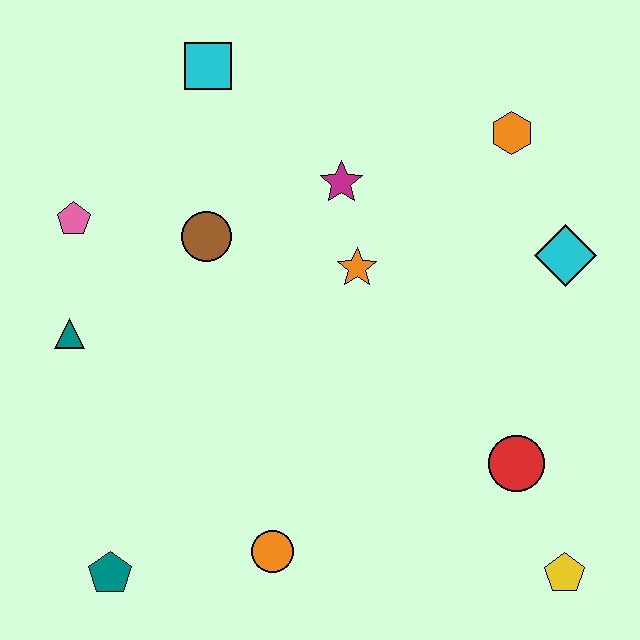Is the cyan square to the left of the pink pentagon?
No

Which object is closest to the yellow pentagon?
The red circle is closest to the yellow pentagon.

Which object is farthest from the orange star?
The teal pentagon is farthest from the orange star.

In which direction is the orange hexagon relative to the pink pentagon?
The orange hexagon is to the right of the pink pentagon.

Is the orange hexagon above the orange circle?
Yes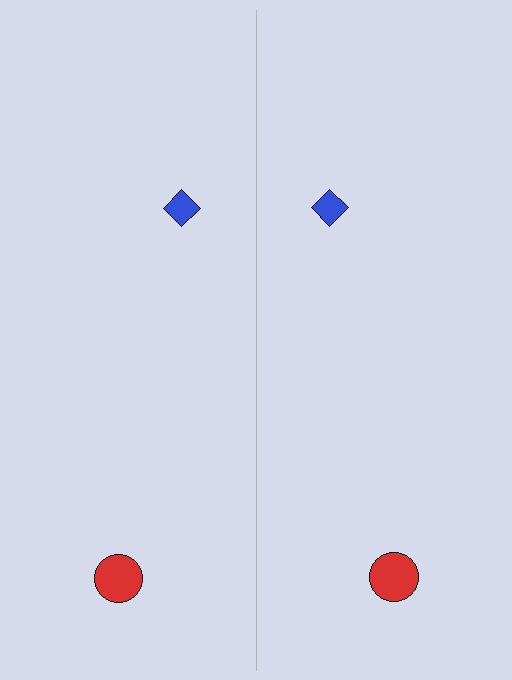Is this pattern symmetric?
Yes, this pattern has bilateral (reflection) symmetry.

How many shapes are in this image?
There are 4 shapes in this image.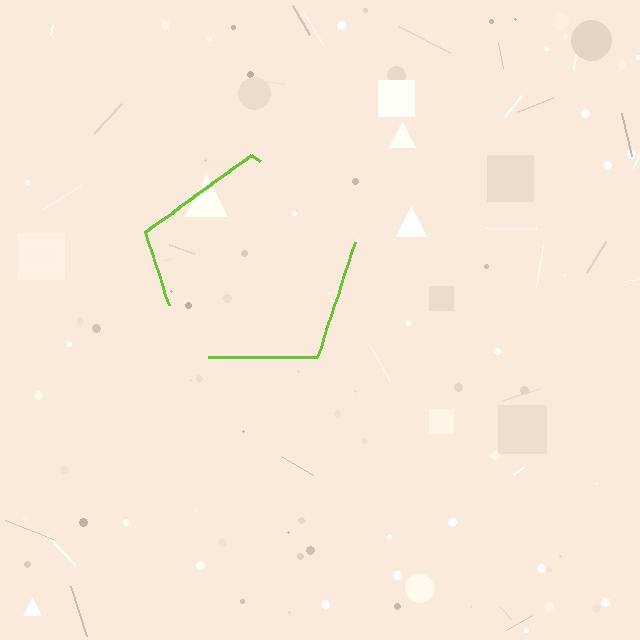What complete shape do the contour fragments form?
The contour fragments form a pentagon.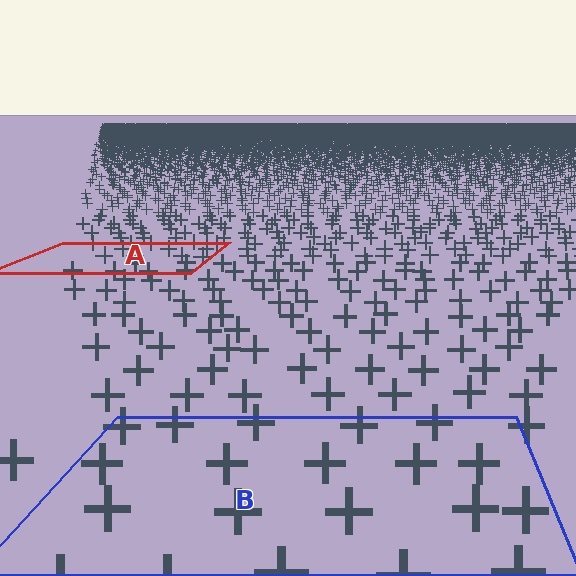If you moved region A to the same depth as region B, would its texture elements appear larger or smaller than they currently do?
They would appear larger. At a closer depth, the same texture elements are projected at a bigger on-screen size.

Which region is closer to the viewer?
Region B is closer. The texture elements there are larger and more spread out.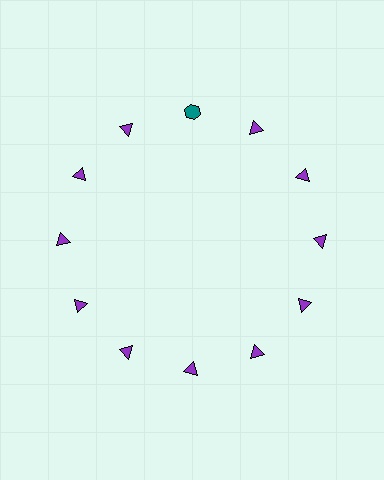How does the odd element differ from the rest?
It differs in both color (teal instead of purple) and shape (hexagon instead of triangle).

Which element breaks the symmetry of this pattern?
The teal hexagon at roughly the 12 o'clock position breaks the symmetry. All other shapes are purple triangles.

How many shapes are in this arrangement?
There are 12 shapes arranged in a ring pattern.